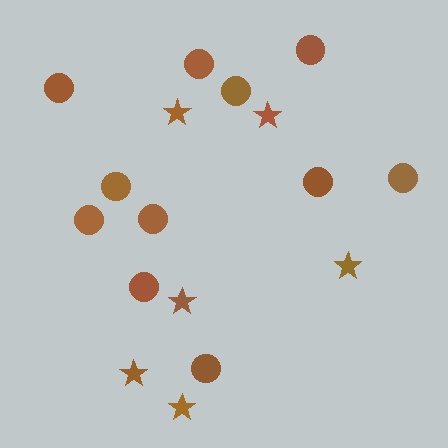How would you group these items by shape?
There are 2 groups: one group of stars (6) and one group of circles (11).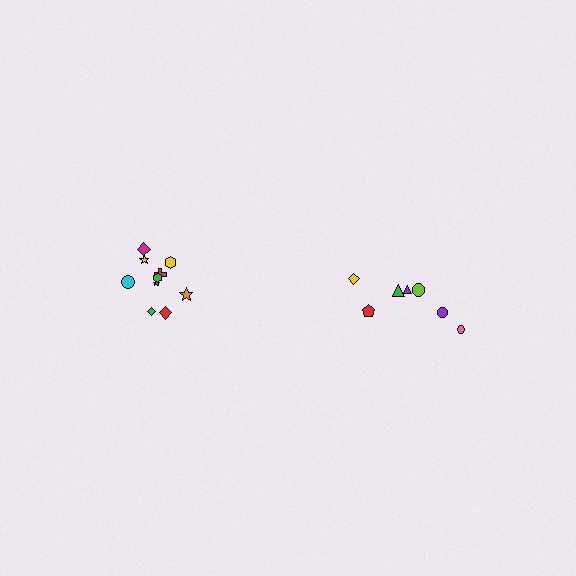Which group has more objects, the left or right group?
The left group.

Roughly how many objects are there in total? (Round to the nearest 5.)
Roughly 15 objects in total.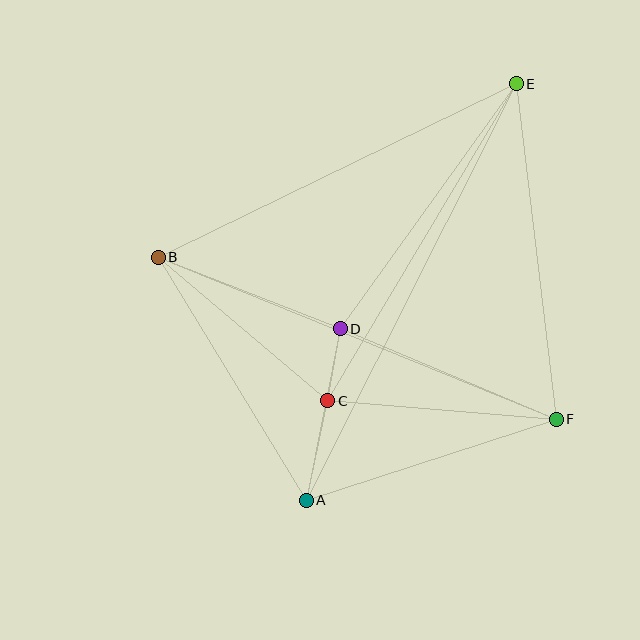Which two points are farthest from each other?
Points A and E are farthest from each other.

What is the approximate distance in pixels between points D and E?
The distance between D and E is approximately 302 pixels.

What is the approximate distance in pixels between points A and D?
The distance between A and D is approximately 175 pixels.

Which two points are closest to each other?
Points C and D are closest to each other.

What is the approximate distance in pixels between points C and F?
The distance between C and F is approximately 230 pixels.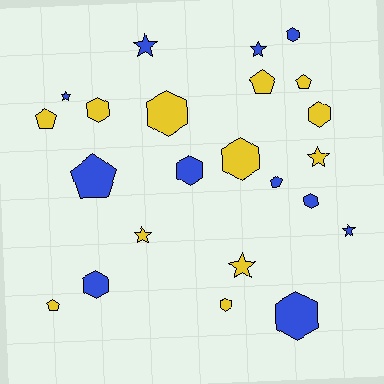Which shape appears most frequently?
Hexagon, with 10 objects.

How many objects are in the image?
There are 23 objects.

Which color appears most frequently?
Yellow, with 12 objects.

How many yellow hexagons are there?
There are 5 yellow hexagons.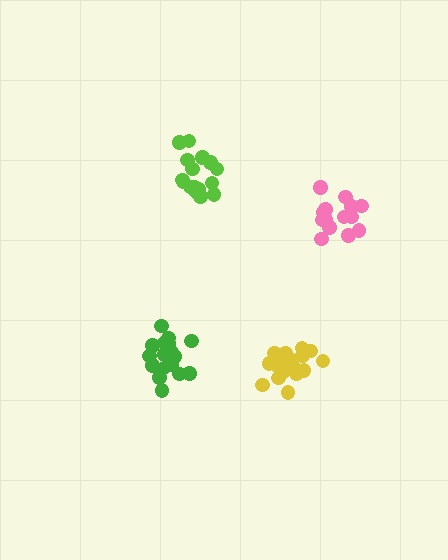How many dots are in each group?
Group 1: 18 dots, Group 2: 17 dots, Group 3: 14 dots, Group 4: 18 dots (67 total).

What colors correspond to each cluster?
The clusters are colored: yellow, green, pink, lime.